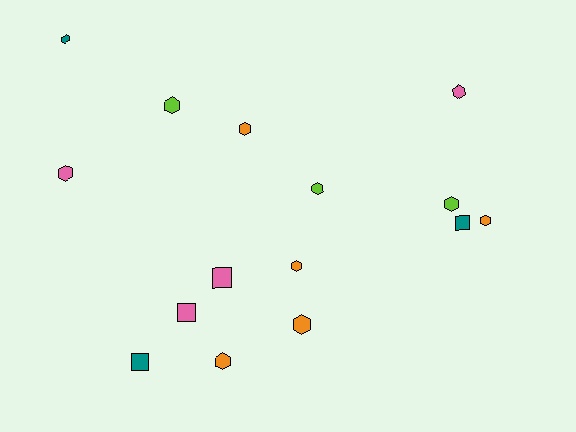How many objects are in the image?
There are 15 objects.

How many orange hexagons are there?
There are 5 orange hexagons.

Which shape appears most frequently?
Hexagon, with 11 objects.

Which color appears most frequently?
Orange, with 5 objects.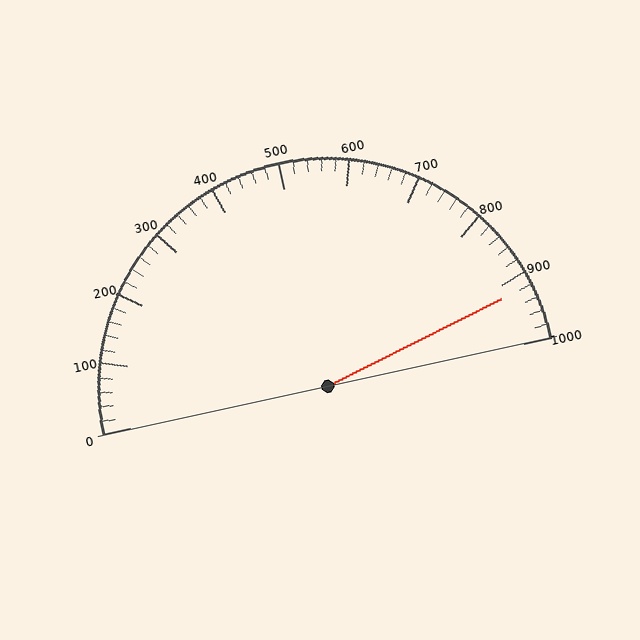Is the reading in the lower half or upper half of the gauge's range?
The reading is in the upper half of the range (0 to 1000).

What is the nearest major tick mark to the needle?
The nearest major tick mark is 900.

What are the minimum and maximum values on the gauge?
The gauge ranges from 0 to 1000.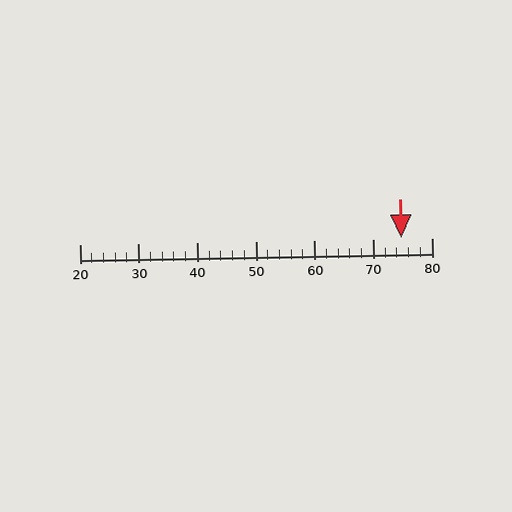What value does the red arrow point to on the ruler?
The red arrow points to approximately 75.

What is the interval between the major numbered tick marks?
The major tick marks are spaced 10 units apart.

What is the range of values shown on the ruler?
The ruler shows values from 20 to 80.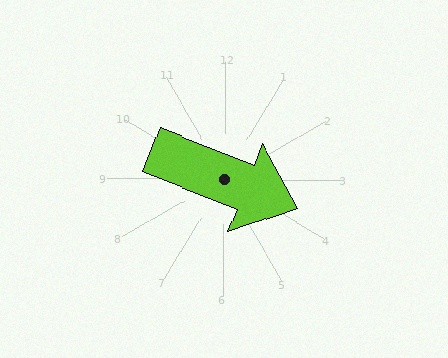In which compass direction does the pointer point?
East.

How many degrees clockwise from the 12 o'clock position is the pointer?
Approximately 111 degrees.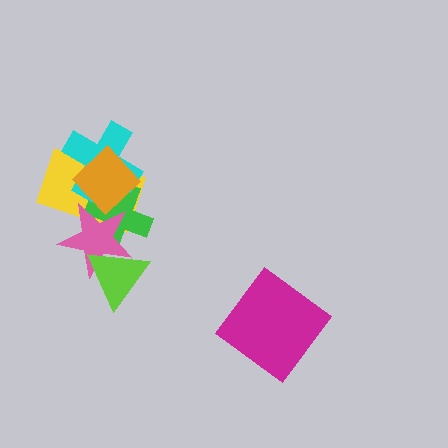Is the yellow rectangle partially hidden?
Yes, it is partially covered by another shape.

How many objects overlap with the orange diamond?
4 objects overlap with the orange diamond.